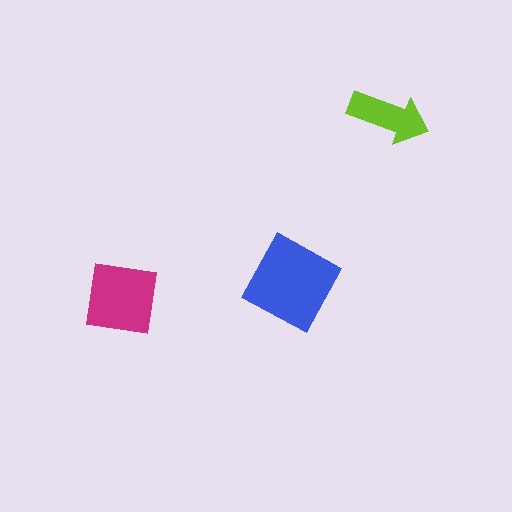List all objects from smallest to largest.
The lime arrow, the magenta square, the blue square.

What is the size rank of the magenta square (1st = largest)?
2nd.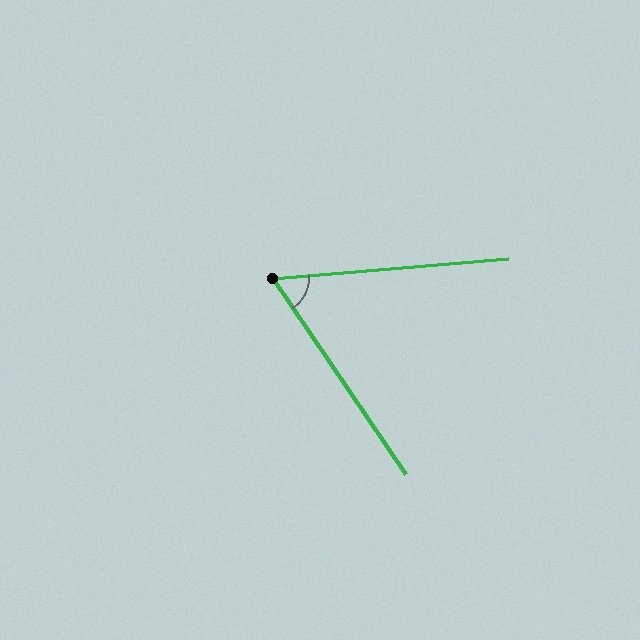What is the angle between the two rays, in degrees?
Approximately 61 degrees.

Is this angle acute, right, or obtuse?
It is acute.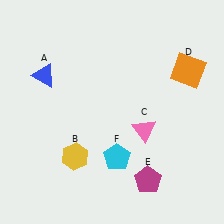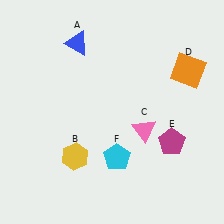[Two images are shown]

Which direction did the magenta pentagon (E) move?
The magenta pentagon (E) moved up.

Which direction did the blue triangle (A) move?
The blue triangle (A) moved right.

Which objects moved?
The objects that moved are: the blue triangle (A), the magenta pentagon (E).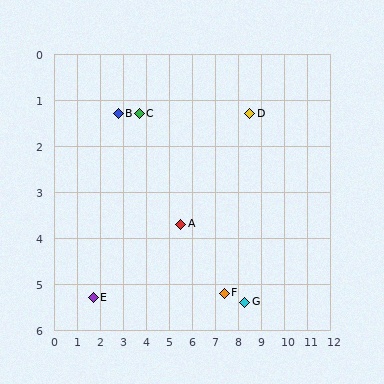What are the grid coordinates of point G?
Point G is at approximately (8.3, 5.4).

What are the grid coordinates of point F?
Point F is at approximately (7.4, 5.2).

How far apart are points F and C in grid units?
Points F and C are about 5.4 grid units apart.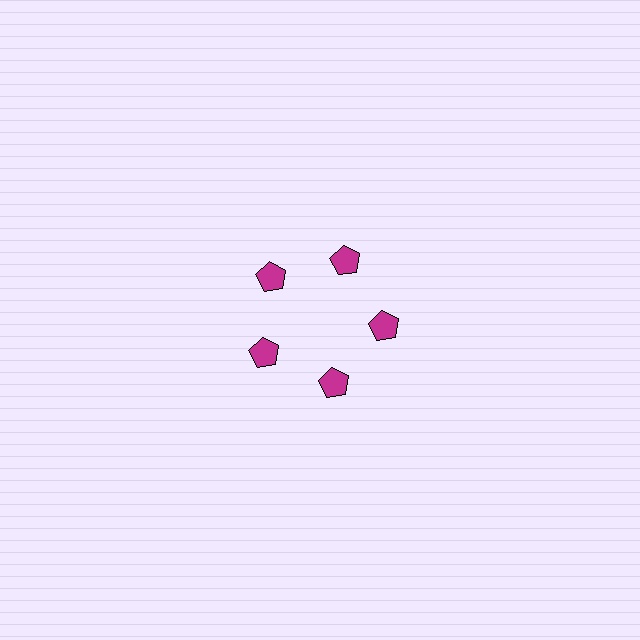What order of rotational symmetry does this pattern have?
This pattern has 5-fold rotational symmetry.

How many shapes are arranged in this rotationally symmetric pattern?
There are 5 shapes, arranged in 5 groups of 1.